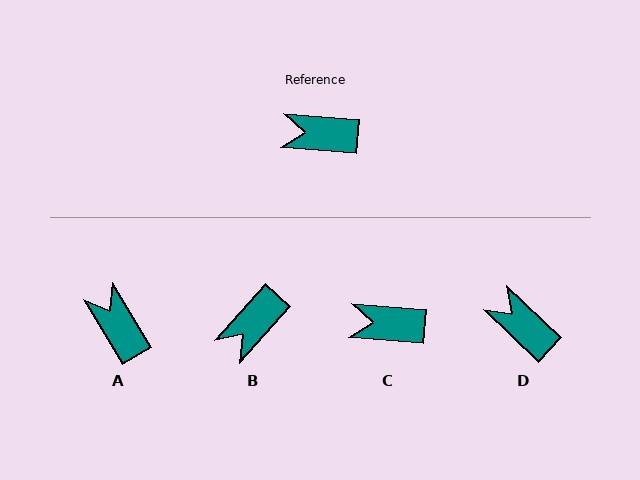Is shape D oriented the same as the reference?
No, it is off by about 39 degrees.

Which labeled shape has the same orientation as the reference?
C.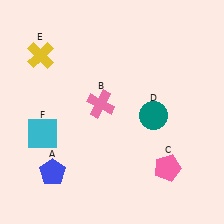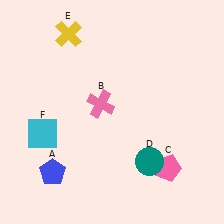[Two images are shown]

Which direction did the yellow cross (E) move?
The yellow cross (E) moved right.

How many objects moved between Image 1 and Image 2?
2 objects moved between the two images.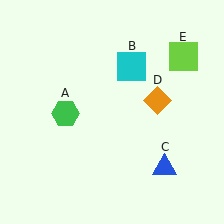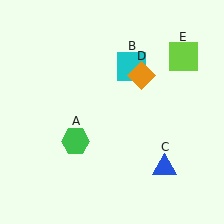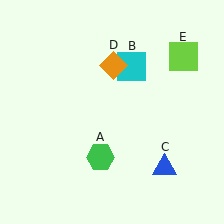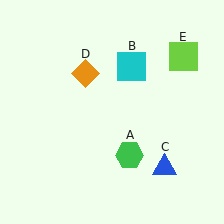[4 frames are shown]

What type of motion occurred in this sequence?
The green hexagon (object A), orange diamond (object D) rotated counterclockwise around the center of the scene.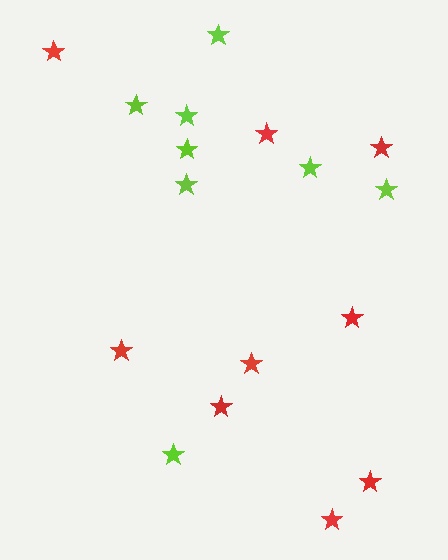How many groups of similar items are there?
There are 2 groups: one group of lime stars (8) and one group of red stars (9).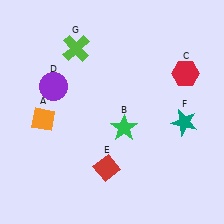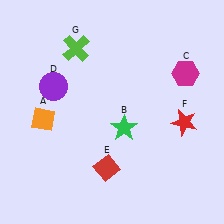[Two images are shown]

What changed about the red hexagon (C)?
In Image 1, C is red. In Image 2, it changed to magenta.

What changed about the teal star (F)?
In Image 1, F is teal. In Image 2, it changed to red.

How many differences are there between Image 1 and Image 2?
There are 2 differences between the two images.